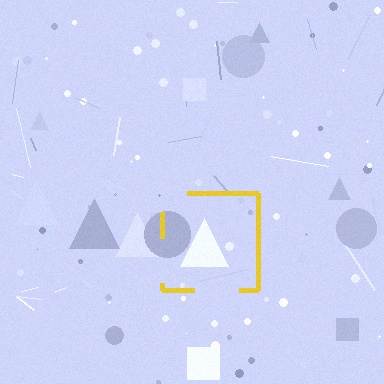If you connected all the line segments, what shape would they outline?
They would outline a square.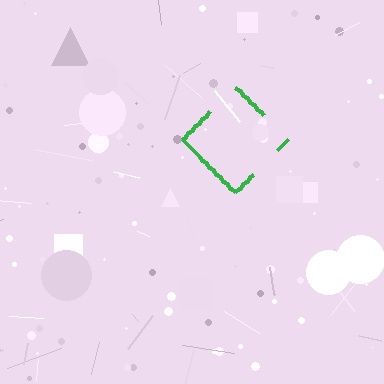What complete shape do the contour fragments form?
The contour fragments form a diamond.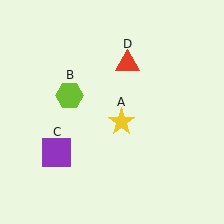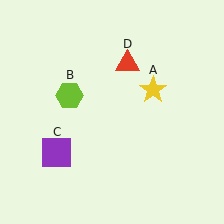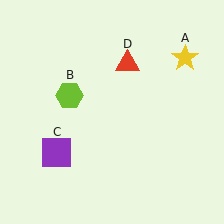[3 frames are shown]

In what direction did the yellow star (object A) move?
The yellow star (object A) moved up and to the right.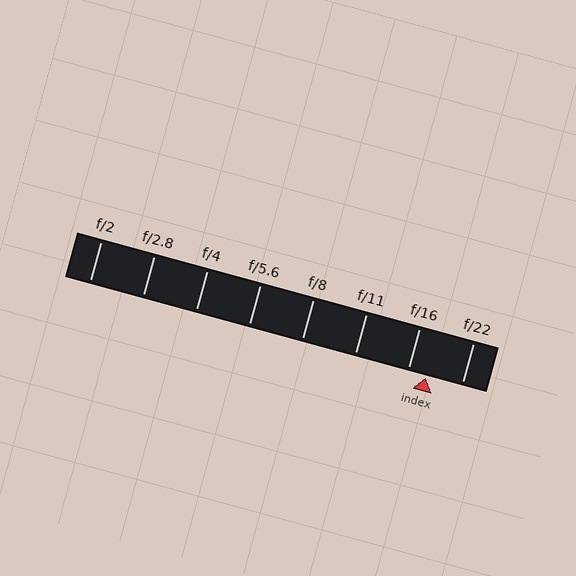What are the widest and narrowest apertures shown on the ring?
The widest aperture shown is f/2 and the narrowest is f/22.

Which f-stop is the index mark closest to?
The index mark is closest to f/16.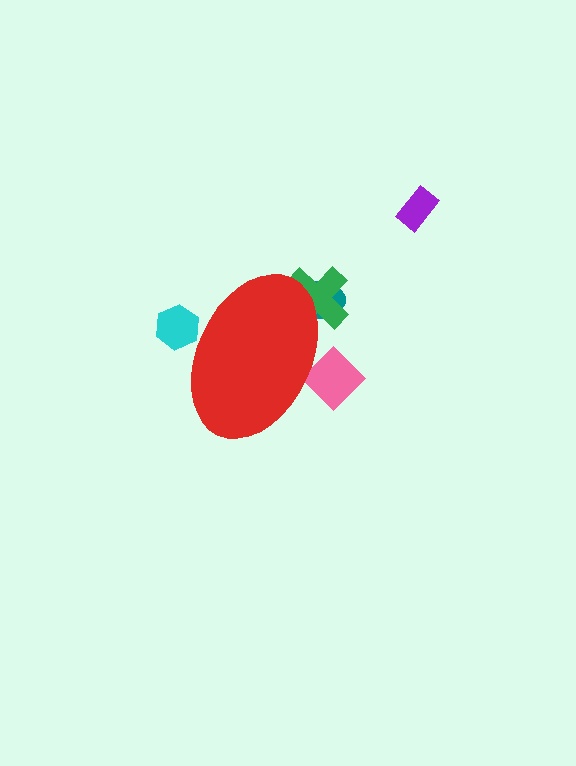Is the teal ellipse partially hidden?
Yes, the teal ellipse is partially hidden behind the red ellipse.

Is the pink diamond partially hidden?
Yes, the pink diamond is partially hidden behind the red ellipse.